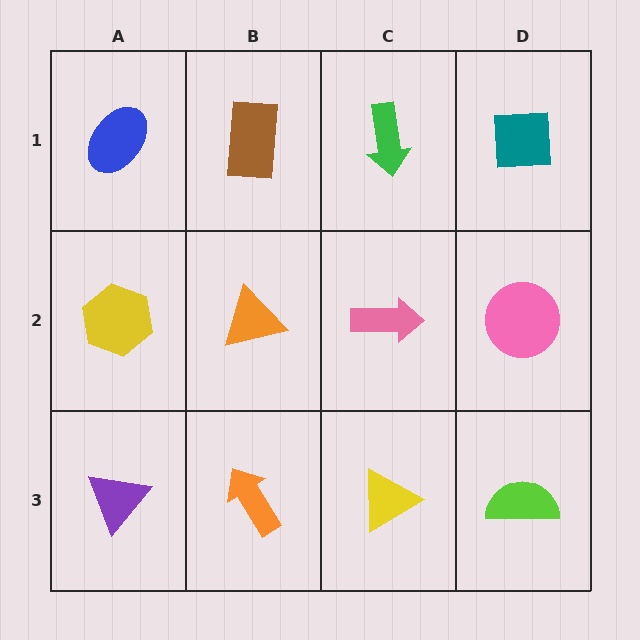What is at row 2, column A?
A yellow hexagon.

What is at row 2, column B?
An orange triangle.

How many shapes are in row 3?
4 shapes.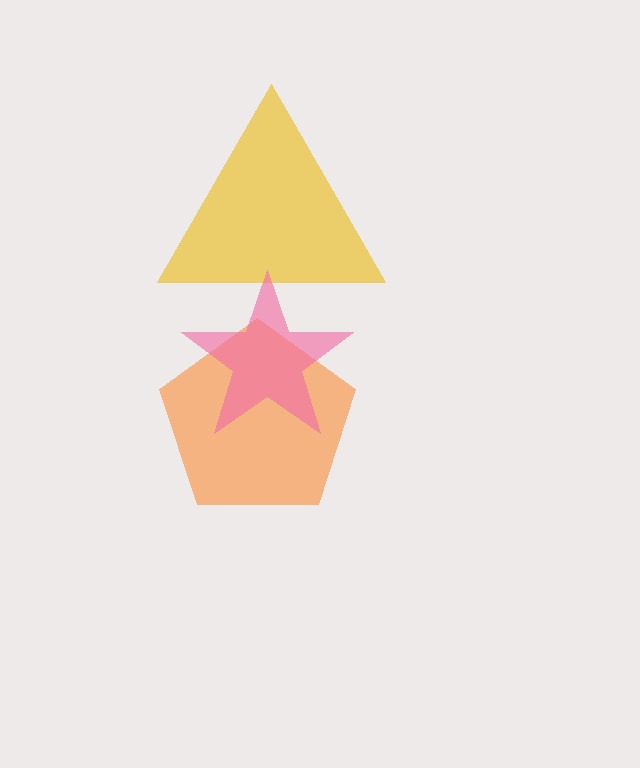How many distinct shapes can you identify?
There are 3 distinct shapes: an orange pentagon, a yellow triangle, a pink star.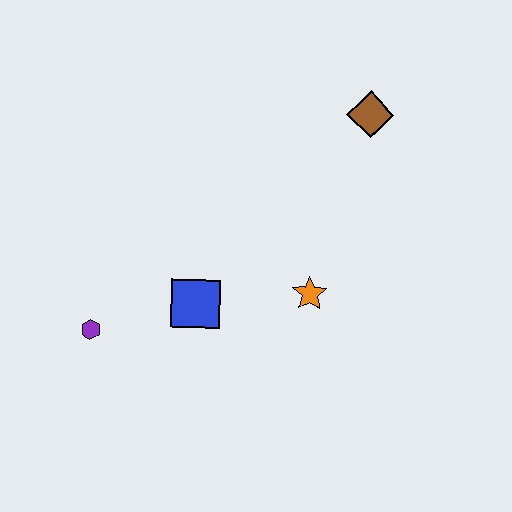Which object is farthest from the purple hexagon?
The brown diamond is farthest from the purple hexagon.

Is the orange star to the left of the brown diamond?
Yes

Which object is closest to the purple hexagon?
The blue square is closest to the purple hexagon.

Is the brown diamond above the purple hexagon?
Yes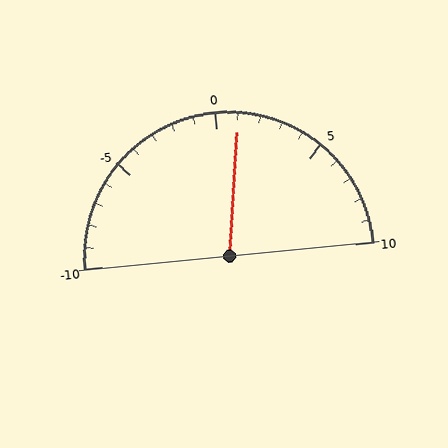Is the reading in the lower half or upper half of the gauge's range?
The reading is in the upper half of the range (-10 to 10).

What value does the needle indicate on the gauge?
The needle indicates approximately 1.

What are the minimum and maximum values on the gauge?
The gauge ranges from -10 to 10.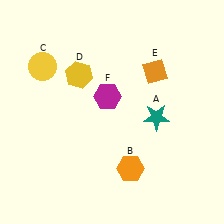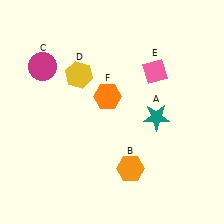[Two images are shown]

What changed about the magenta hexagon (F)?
In Image 1, F is magenta. In Image 2, it changed to orange.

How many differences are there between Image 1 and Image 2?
There are 3 differences between the two images.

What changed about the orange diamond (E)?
In Image 1, E is orange. In Image 2, it changed to pink.